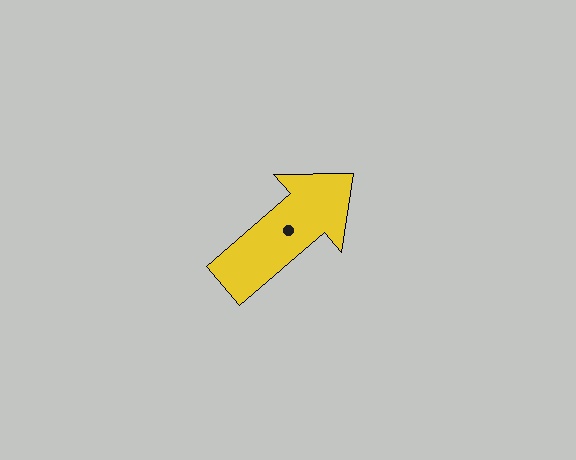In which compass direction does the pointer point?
Northeast.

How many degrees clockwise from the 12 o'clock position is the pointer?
Approximately 49 degrees.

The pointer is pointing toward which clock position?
Roughly 2 o'clock.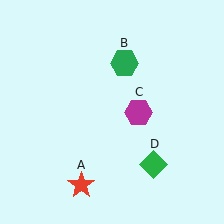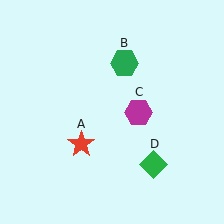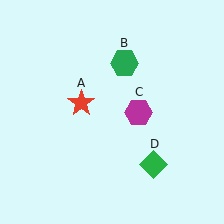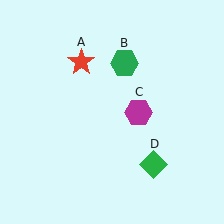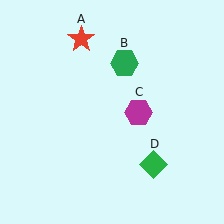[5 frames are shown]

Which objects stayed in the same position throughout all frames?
Green hexagon (object B) and magenta hexagon (object C) and green diamond (object D) remained stationary.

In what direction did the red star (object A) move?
The red star (object A) moved up.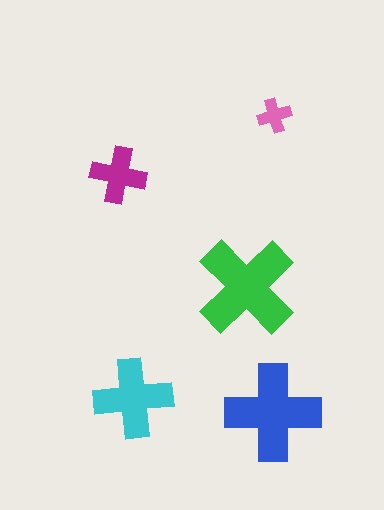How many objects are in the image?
There are 5 objects in the image.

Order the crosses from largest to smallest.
the green one, the blue one, the cyan one, the magenta one, the pink one.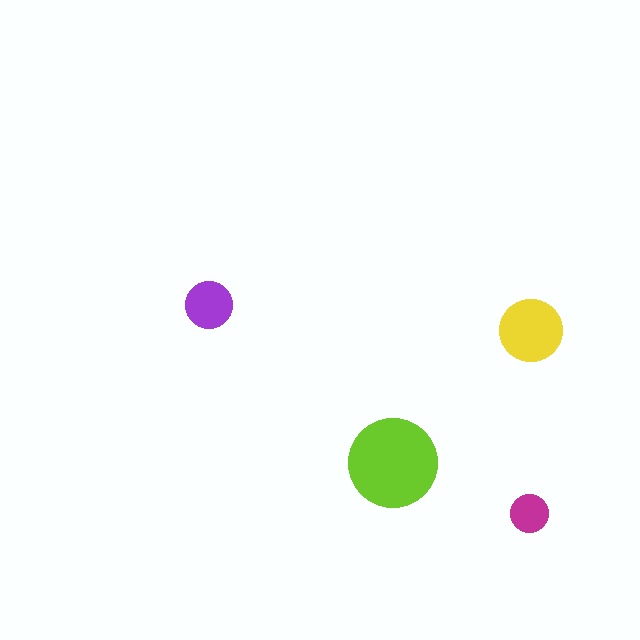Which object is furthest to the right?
The yellow circle is rightmost.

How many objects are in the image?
There are 4 objects in the image.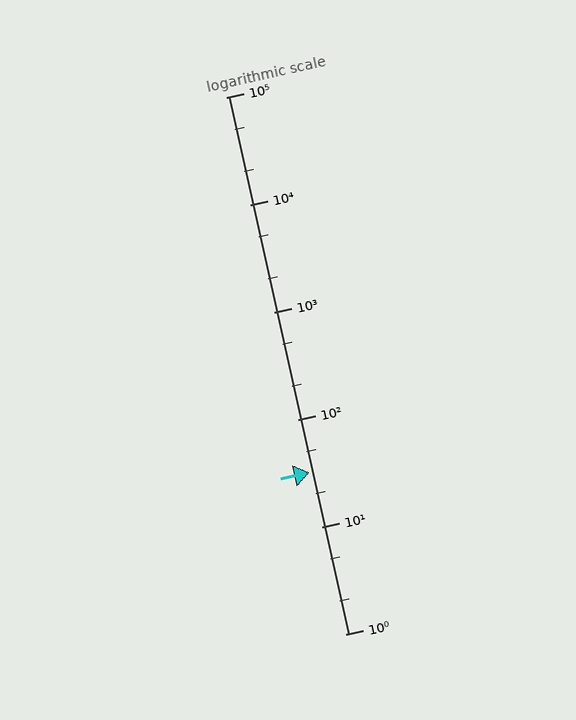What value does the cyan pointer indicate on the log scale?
The pointer indicates approximately 32.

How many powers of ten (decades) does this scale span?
The scale spans 5 decades, from 1 to 100000.